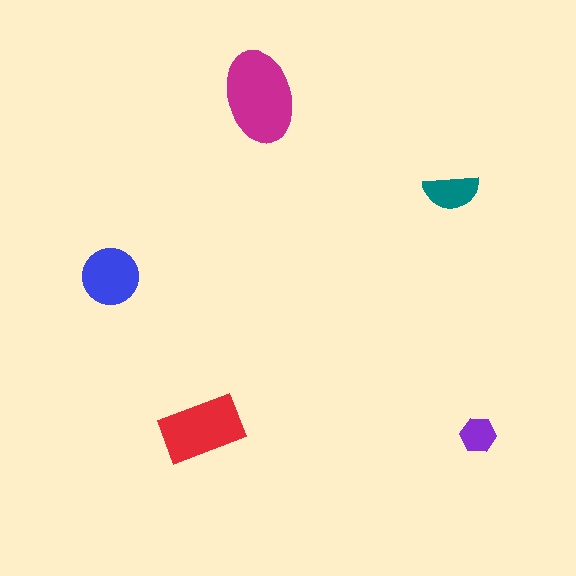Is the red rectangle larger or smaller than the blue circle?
Larger.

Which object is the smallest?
The purple hexagon.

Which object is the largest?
The magenta ellipse.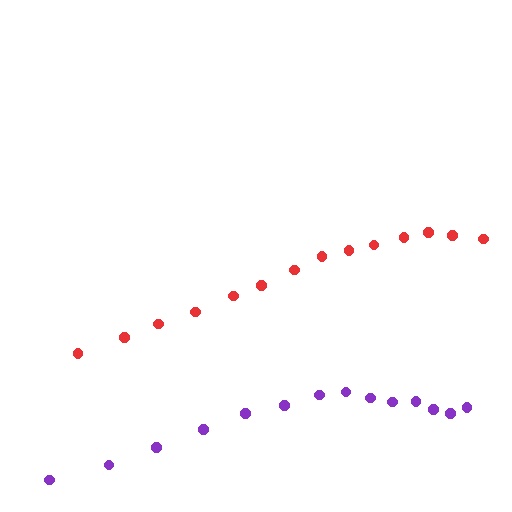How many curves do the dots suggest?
There are 2 distinct paths.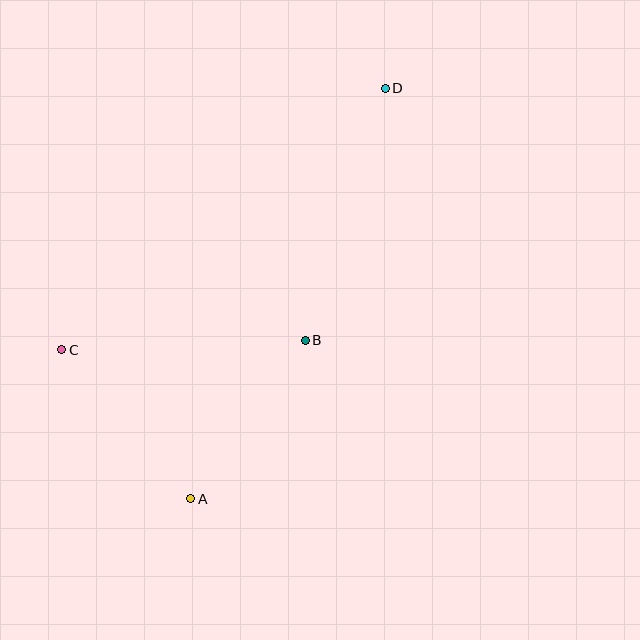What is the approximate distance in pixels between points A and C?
The distance between A and C is approximately 197 pixels.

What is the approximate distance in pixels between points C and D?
The distance between C and D is approximately 416 pixels.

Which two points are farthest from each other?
Points A and D are farthest from each other.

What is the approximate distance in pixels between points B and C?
The distance between B and C is approximately 244 pixels.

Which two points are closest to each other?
Points A and B are closest to each other.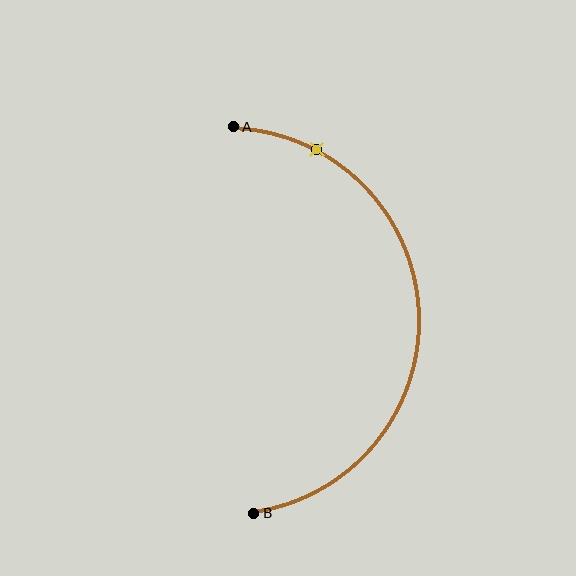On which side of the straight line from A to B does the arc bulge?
The arc bulges to the right of the straight line connecting A and B.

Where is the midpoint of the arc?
The arc midpoint is the point on the curve farthest from the straight line joining A and B. It sits to the right of that line.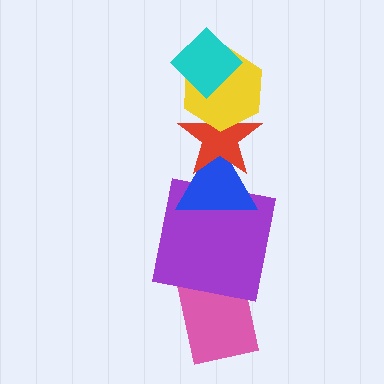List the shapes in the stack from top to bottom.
From top to bottom: the cyan diamond, the yellow hexagon, the red star, the blue triangle, the purple square, the pink rectangle.